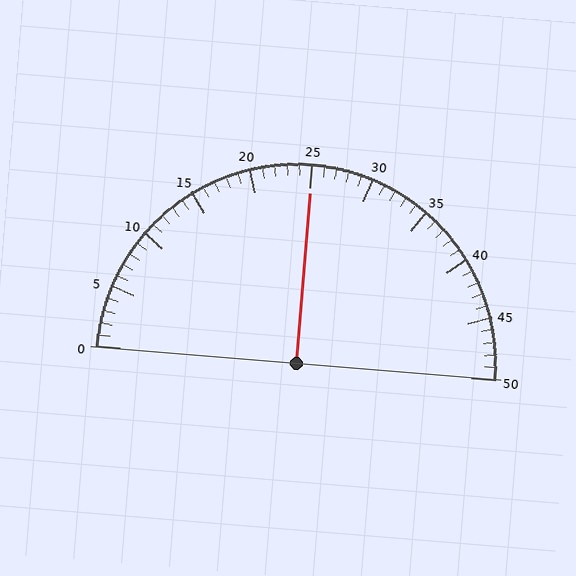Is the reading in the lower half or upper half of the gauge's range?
The reading is in the upper half of the range (0 to 50).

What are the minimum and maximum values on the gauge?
The gauge ranges from 0 to 50.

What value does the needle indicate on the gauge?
The needle indicates approximately 25.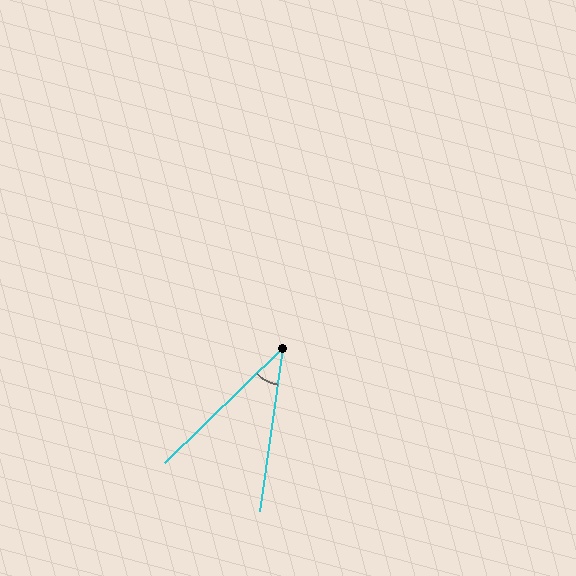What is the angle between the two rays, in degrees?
Approximately 38 degrees.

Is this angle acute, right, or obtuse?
It is acute.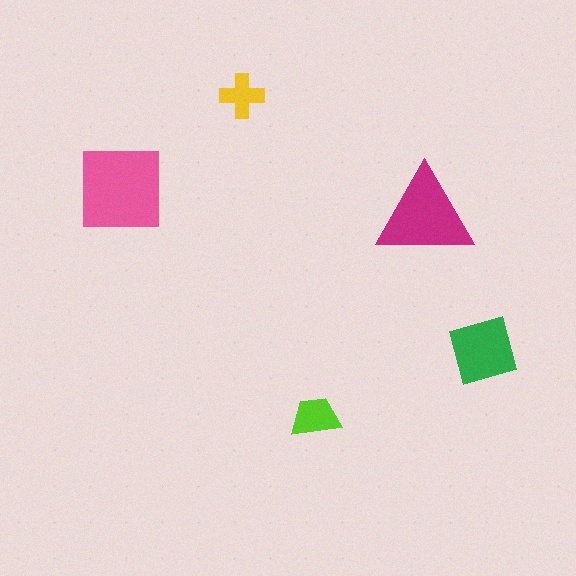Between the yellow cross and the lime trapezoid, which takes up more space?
The lime trapezoid.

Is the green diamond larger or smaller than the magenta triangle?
Smaller.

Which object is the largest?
The pink square.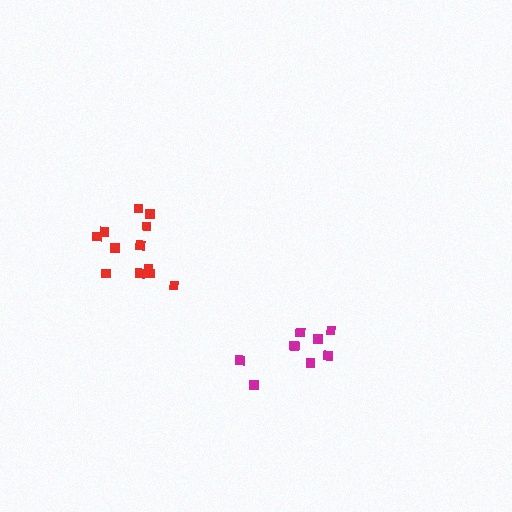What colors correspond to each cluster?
The clusters are colored: red, magenta.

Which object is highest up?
The red cluster is topmost.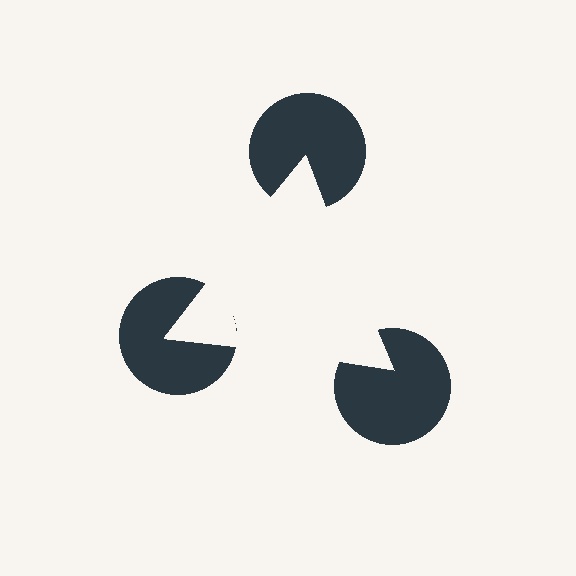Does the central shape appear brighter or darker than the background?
It typically appears slightly brighter than the background, even though no actual brightness change is drawn.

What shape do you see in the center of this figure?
An illusory triangle — its edges are inferred from the aligned wedge cuts in the pac-man discs, not physically drawn.